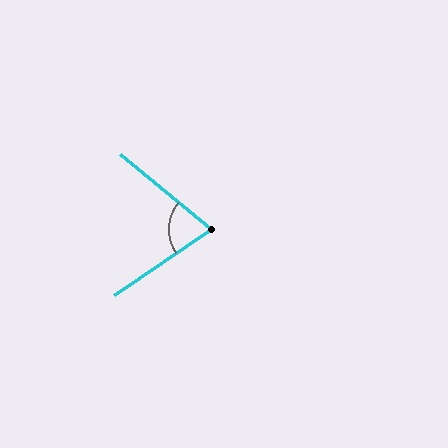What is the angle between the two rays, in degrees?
Approximately 74 degrees.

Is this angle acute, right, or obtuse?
It is acute.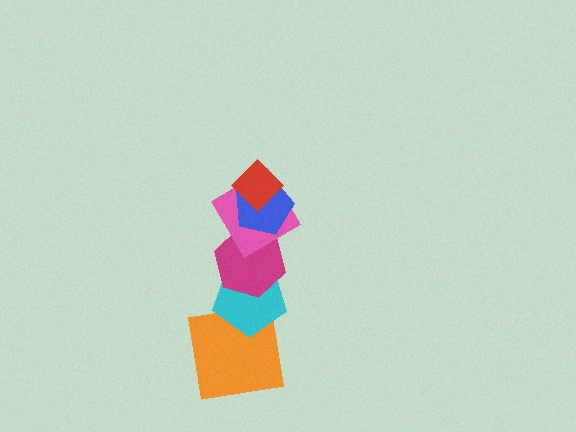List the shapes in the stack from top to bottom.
From top to bottom: the red diamond, the blue pentagon, the pink diamond, the magenta hexagon, the cyan pentagon, the orange square.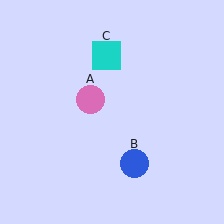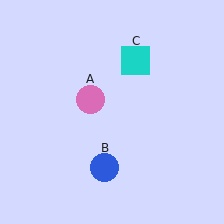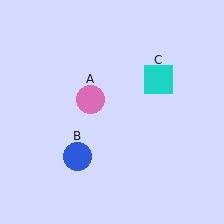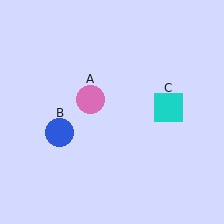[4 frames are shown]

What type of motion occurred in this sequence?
The blue circle (object B), cyan square (object C) rotated clockwise around the center of the scene.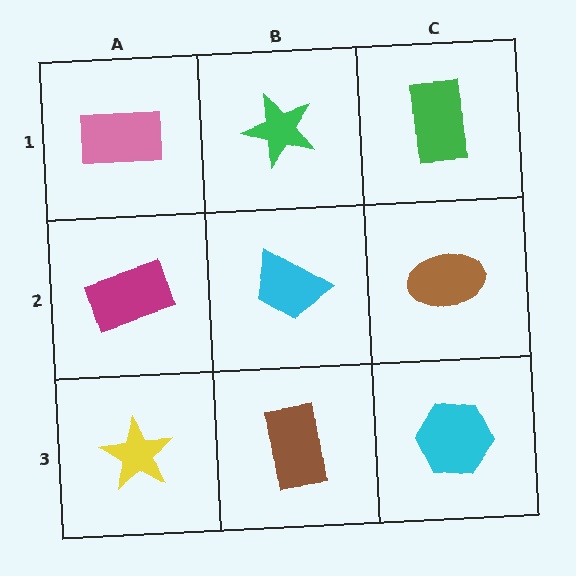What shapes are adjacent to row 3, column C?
A brown ellipse (row 2, column C), a brown rectangle (row 3, column B).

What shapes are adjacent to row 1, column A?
A magenta rectangle (row 2, column A), a green star (row 1, column B).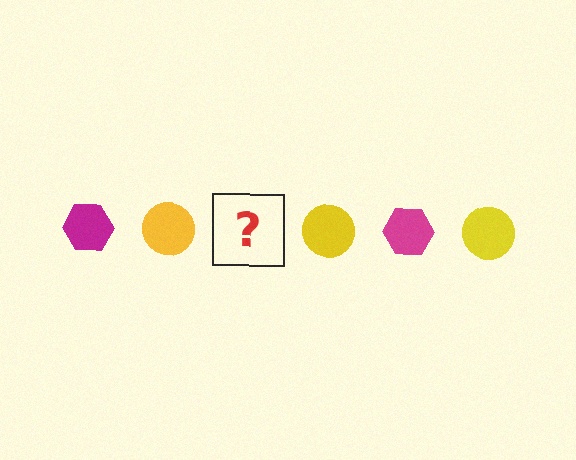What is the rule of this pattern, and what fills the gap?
The rule is that the pattern alternates between magenta hexagon and yellow circle. The gap should be filled with a magenta hexagon.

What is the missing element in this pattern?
The missing element is a magenta hexagon.